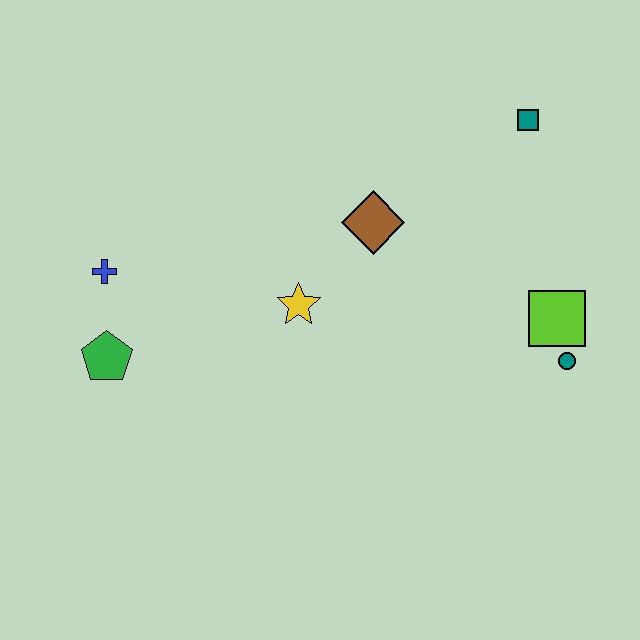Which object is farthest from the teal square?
The green pentagon is farthest from the teal square.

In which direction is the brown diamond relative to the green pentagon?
The brown diamond is to the right of the green pentagon.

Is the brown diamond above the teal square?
No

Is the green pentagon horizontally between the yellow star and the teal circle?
No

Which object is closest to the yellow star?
The brown diamond is closest to the yellow star.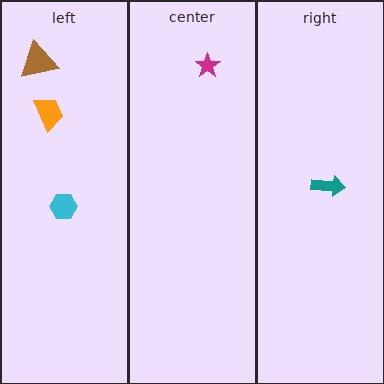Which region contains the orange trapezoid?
The left region.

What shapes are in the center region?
The magenta star.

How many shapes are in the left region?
3.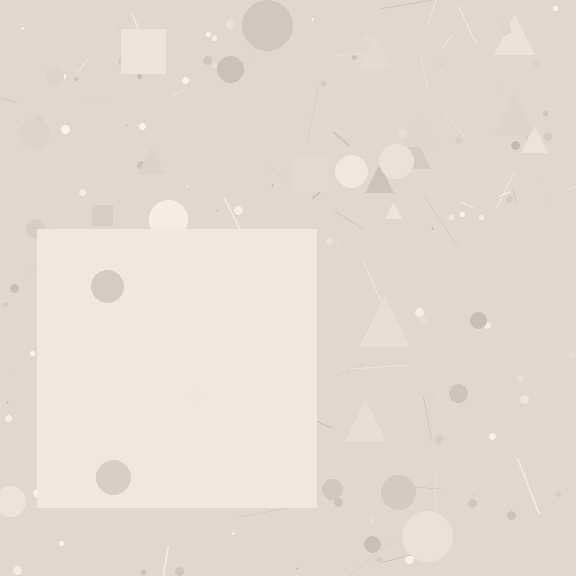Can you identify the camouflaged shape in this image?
The camouflaged shape is a square.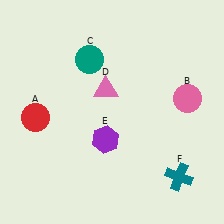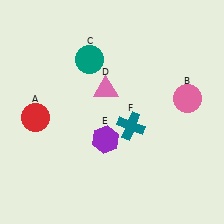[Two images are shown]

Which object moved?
The teal cross (F) moved up.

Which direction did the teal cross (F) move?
The teal cross (F) moved up.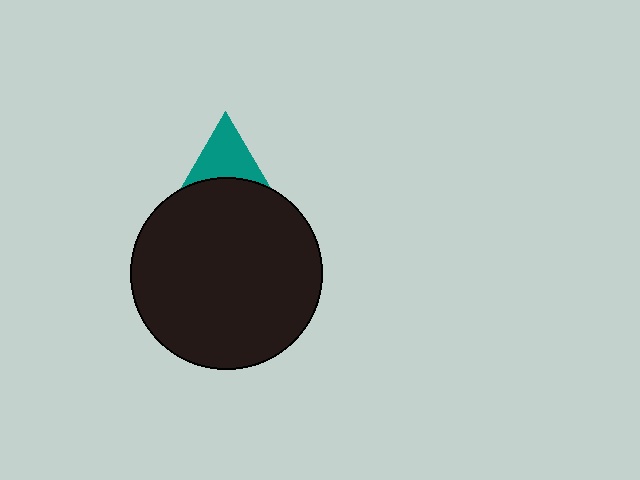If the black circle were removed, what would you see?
You would see the complete teal triangle.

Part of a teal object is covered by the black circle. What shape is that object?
It is a triangle.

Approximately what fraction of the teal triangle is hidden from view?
Roughly 60% of the teal triangle is hidden behind the black circle.